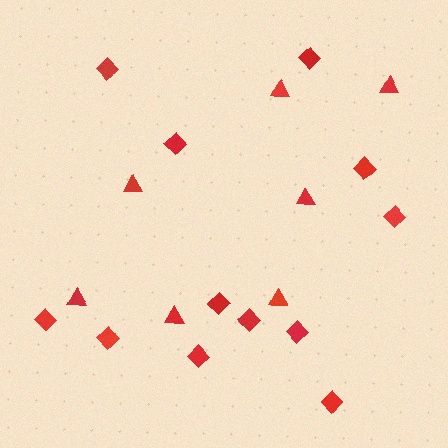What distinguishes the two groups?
There are 2 groups: one group of diamonds (12) and one group of triangles (7).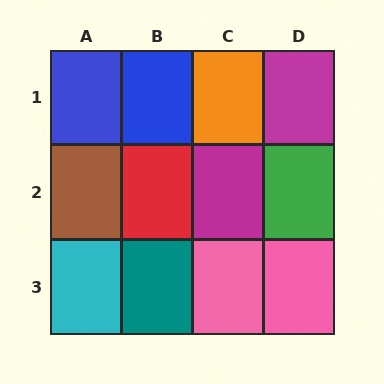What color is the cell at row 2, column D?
Green.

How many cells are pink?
2 cells are pink.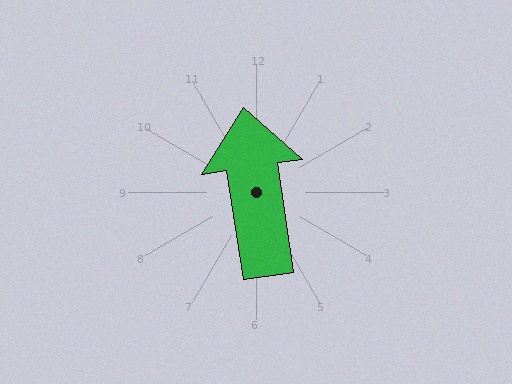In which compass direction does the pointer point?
North.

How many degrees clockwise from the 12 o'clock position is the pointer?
Approximately 351 degrees.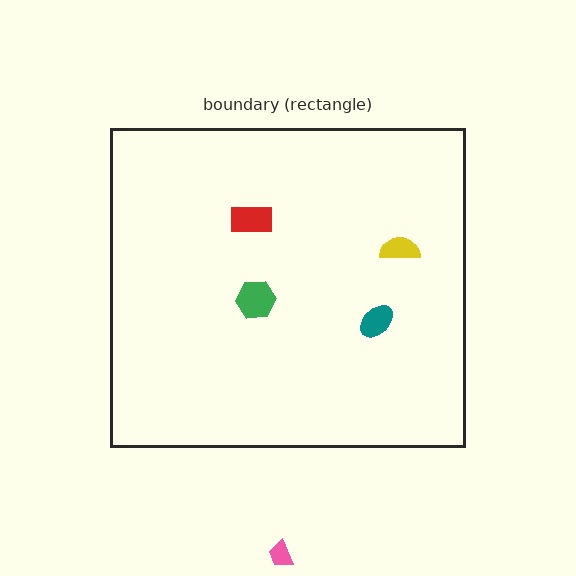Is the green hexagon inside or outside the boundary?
Inside.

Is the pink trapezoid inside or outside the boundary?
Outside.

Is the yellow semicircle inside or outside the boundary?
Inside.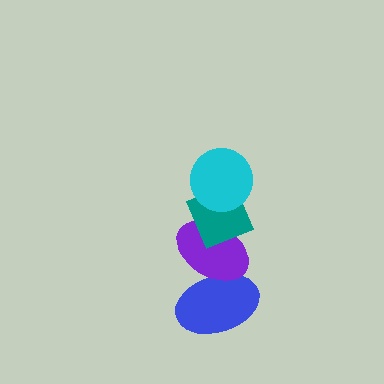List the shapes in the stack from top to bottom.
From top to bottom: the cyan circle, the teal diamond, the purple ellipse, the blue ellipse.